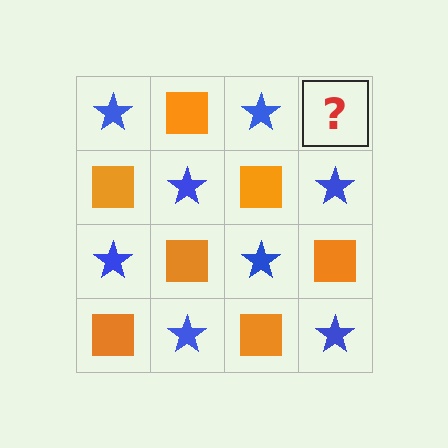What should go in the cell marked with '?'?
The missing cell should contain an orange square.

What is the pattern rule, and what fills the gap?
The rule is that it alternates blue star and orange square in a checkerboard pattern. The gap should be filled with an orange square.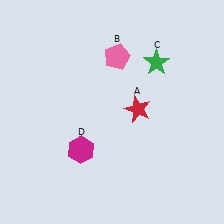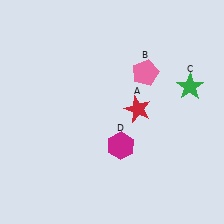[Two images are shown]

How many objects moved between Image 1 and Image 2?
3 objects moved between the two images.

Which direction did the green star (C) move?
The green star (C) moved right.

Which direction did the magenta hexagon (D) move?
The magenta hexagon (D) moved right.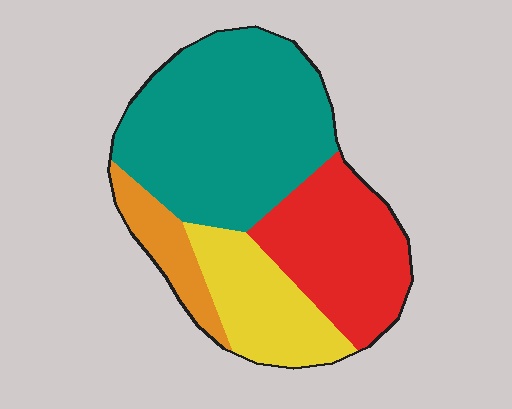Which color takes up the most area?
Teal, at roughly 45%.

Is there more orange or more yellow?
Yellow.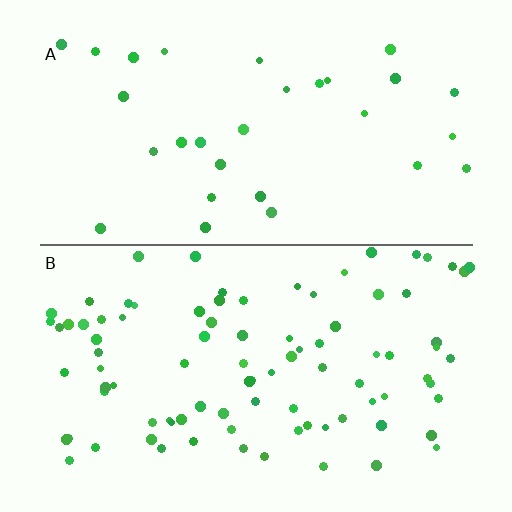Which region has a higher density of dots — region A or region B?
B (the bottom).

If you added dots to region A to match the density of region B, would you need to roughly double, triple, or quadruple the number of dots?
Approximately triple.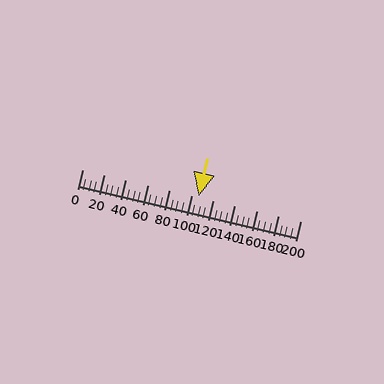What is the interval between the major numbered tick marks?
The major tick marks are spaced 20 units apart.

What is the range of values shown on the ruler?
The ruler shows values from 0 to 200.